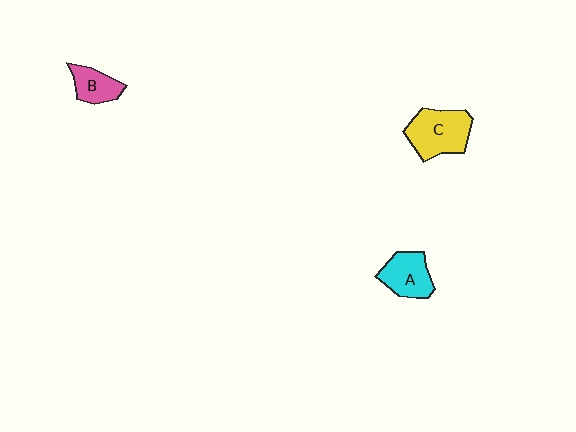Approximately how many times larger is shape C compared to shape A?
Approximately 1.4 times.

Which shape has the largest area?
Shape C (yellow).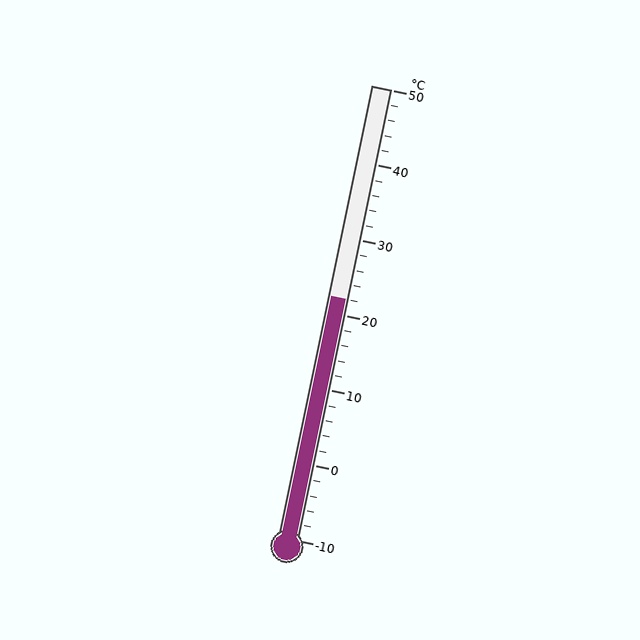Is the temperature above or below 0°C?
The temperature is above 0°C.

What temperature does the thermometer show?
The thermometer shows approximately 22°C.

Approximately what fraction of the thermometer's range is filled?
The thermometer is filled to approximately 55% of its range.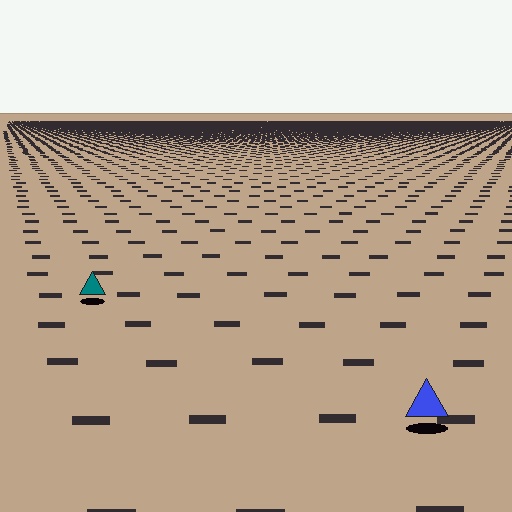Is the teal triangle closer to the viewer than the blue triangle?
No. The blue triangle is closer — you can tell from the texture gradient: the ground texture is coarser near it.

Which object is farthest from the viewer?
The teal triangle is farthest from the viewer. It appears smaller and the ground texture around it is denser.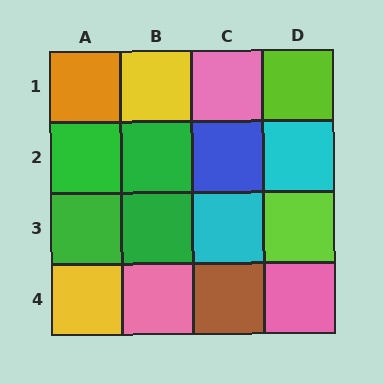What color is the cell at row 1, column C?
Pink.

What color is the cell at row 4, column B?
Pink.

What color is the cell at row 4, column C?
Brown.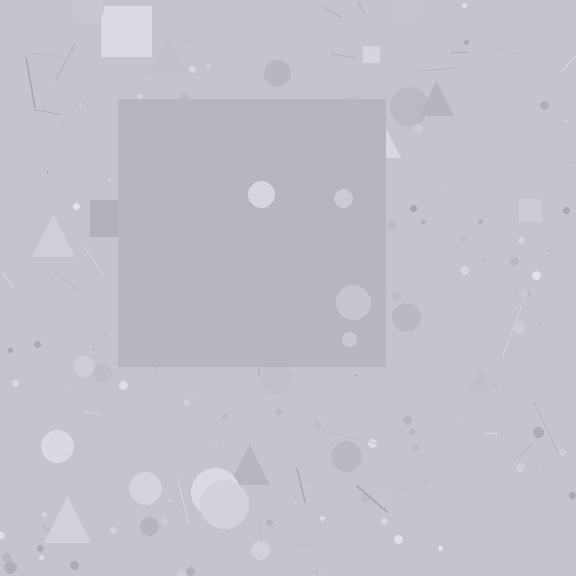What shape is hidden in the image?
A square is hidden in the image.